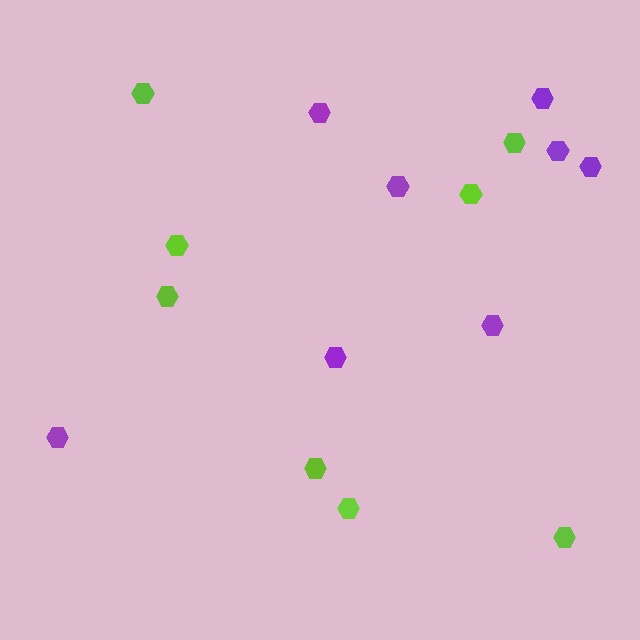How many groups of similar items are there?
There are 2 groups: one group of lime hexagons (8) and one group of purple hexagons (8).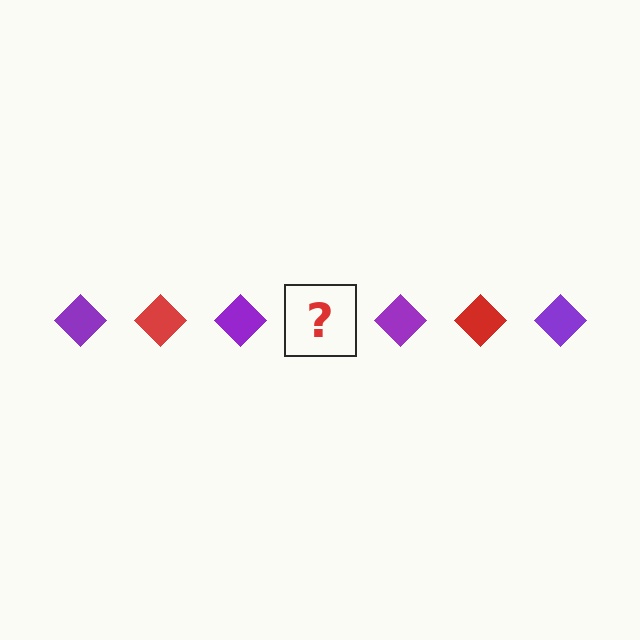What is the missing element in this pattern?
The missing element is a red diamond.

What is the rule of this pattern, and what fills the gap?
The rule is that the pattern cycles through purple, red diamonds. The gap should be filled with a red diamond.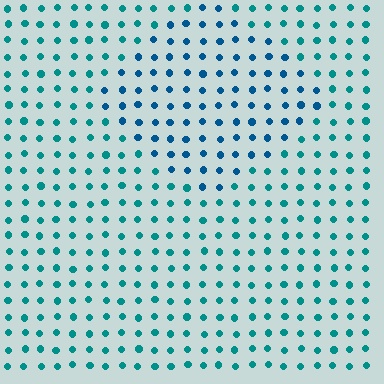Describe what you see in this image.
The image is filled with small teal elements in a uniform arrangement. A diamond-shaped region is visible where the elements are tinted to a slightly different hue, forming a subtle color boundary.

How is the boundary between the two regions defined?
The boundary is defined purely by a slight shift in hue (about 27 degrees). Spacing, size, and orientation are identical on both sides.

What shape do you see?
I see a diamond.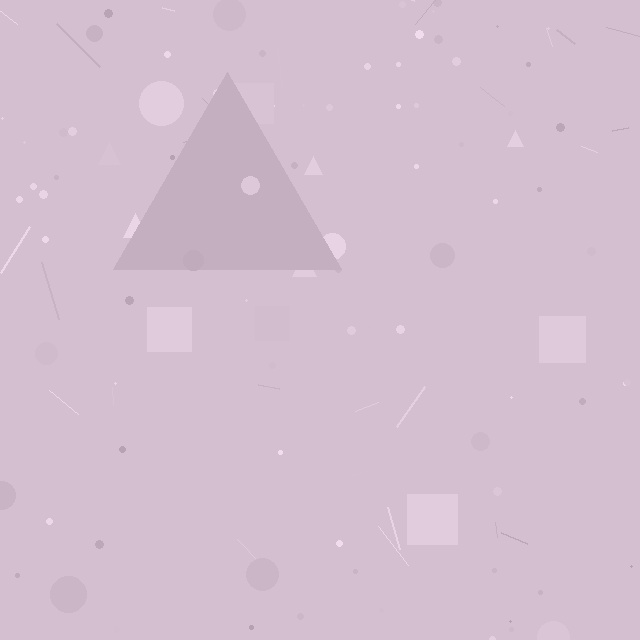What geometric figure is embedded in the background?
A triangle is embedded in the background.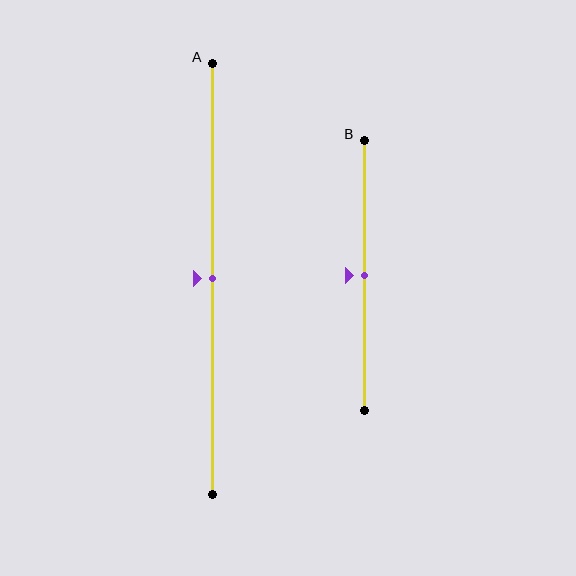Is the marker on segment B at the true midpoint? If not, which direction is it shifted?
Yes, the marker on segment B is at the true midpoint.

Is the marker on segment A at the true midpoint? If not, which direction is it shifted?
Yes, the marker on segment A is at the true midpoint.